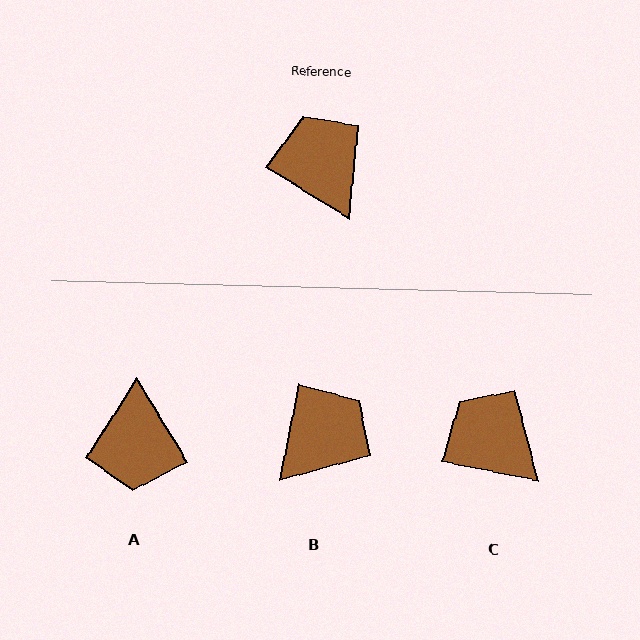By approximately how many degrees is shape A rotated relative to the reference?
Approximately 153 degrees counter-clockwise.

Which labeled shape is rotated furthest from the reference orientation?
A, about 153 degrees away.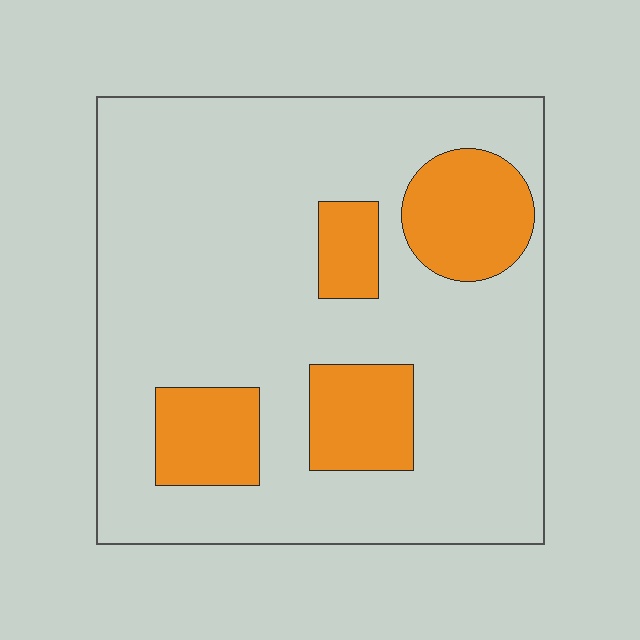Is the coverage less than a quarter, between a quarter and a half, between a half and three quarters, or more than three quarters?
Less than a quarter.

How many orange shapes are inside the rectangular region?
4.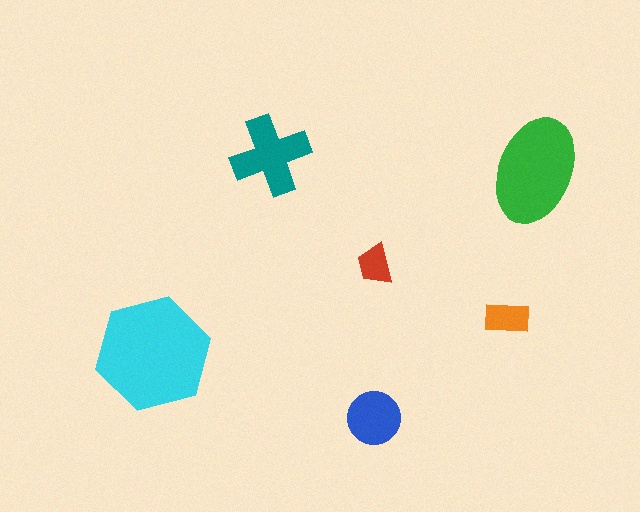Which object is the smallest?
The red trapezoid.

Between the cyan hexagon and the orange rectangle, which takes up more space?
The cyan hexagon.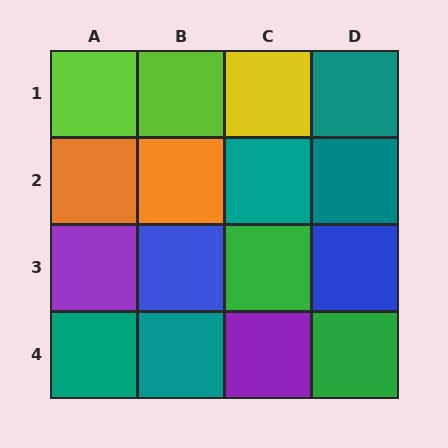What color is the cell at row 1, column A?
Lime.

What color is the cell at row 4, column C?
Purple.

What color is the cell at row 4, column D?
Green.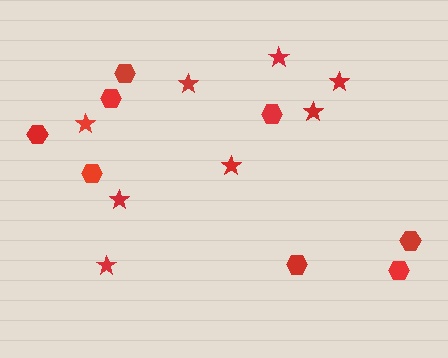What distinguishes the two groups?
There are 2 groups: one group of stars (8) and one group of hexagons (8).